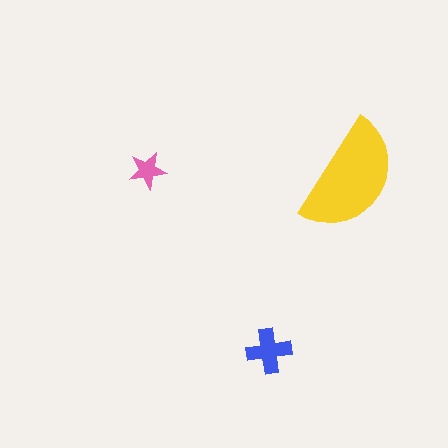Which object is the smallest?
The pink star.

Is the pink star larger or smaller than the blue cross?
Smaller.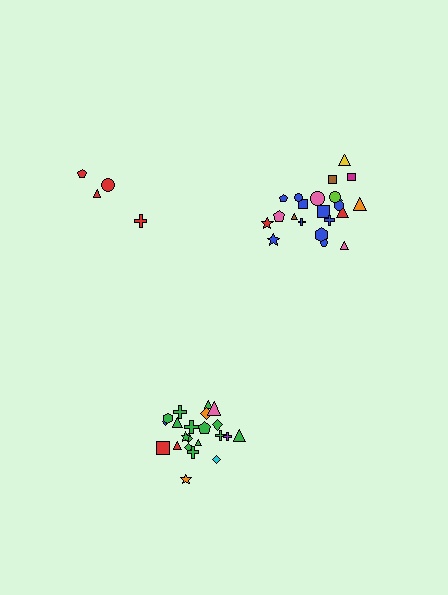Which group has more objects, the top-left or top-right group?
The top-right group.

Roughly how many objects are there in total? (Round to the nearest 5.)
Roughly 50 objects in total.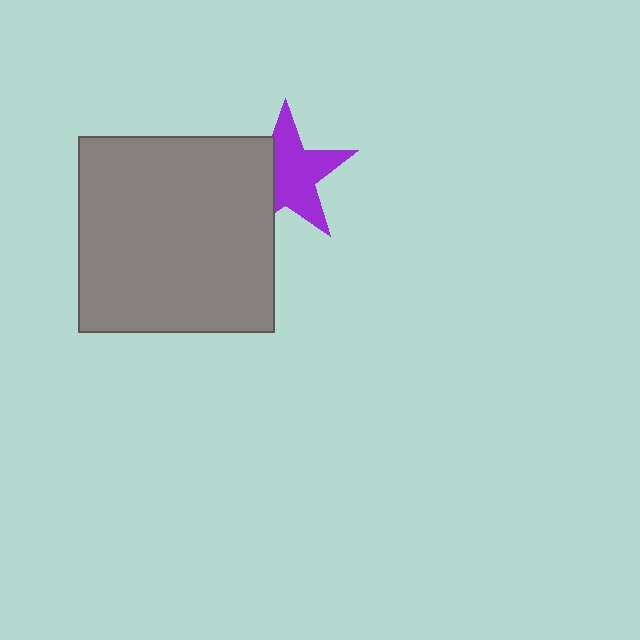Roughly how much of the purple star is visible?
About half of it is visible (roughly 64%).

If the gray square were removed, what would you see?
You would see the complete purple star.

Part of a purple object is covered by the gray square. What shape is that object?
It is a star.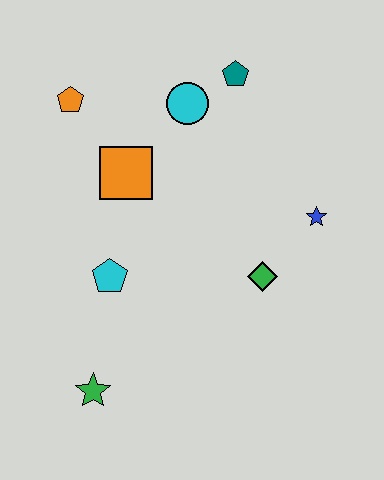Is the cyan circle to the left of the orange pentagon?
No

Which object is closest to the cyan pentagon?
The orange square is closest to the cyan pentagon.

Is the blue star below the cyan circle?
Yes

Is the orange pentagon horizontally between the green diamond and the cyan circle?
No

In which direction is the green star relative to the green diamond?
The green star is to the left of the green diamond.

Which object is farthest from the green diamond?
The orange pentagon is farthest from the green diamond.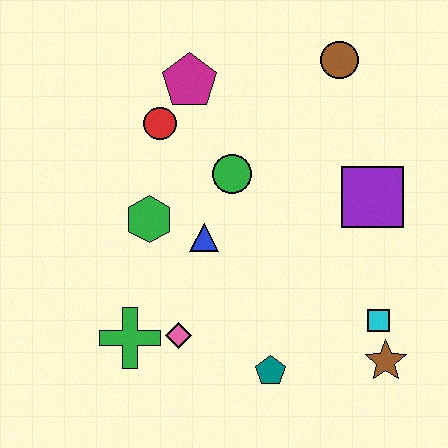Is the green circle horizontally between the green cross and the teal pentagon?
Yes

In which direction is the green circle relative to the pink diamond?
The green circle is above the pink diamond.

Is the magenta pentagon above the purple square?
Yes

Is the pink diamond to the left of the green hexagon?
No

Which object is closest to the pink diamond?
The green cross is closest to the pink diamond.